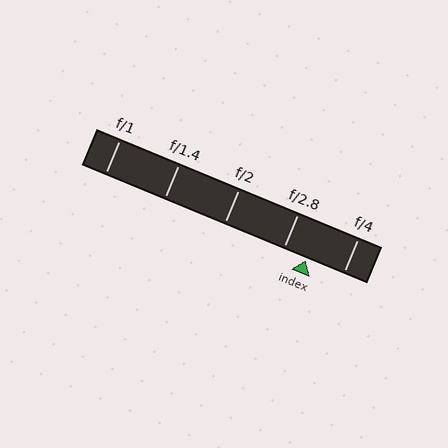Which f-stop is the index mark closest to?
The index mark is closest to f/2.8.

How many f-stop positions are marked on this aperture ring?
There are 5 f-stop positions marked.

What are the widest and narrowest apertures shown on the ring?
The widest aperture shown is f/1 and the narrowest is f/4.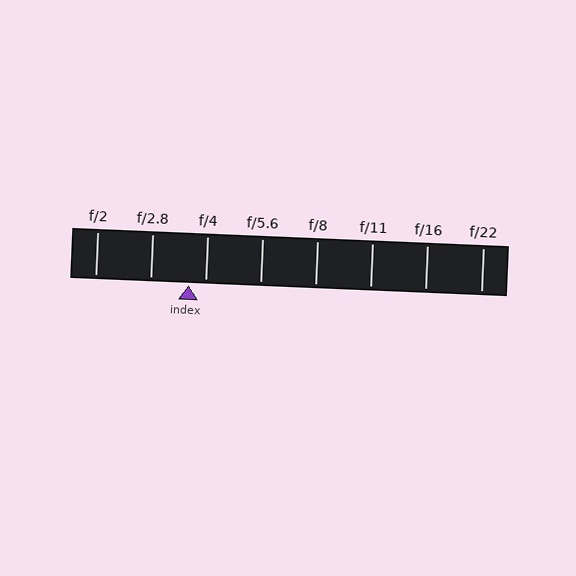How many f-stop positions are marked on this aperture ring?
There are 8 f-stop positions marked.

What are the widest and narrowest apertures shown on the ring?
The widest aperture shown is f/2 and the narrowest is f/22.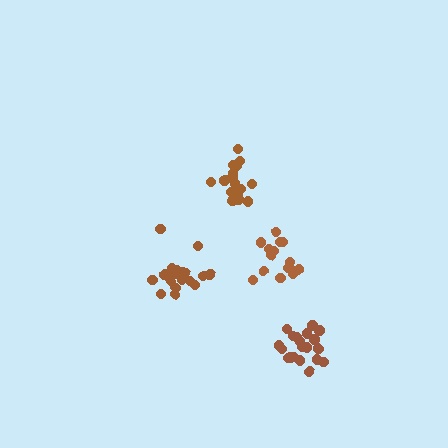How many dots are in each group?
Group 1: 19 dots, Group 2: 20 dots, Group 3: 21 dots, Group 4: 15 dots (75 total).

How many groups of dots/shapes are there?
There are 4 groups.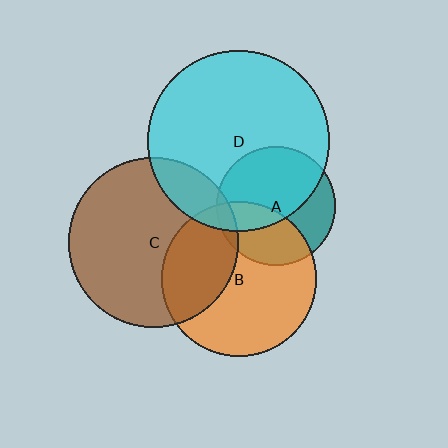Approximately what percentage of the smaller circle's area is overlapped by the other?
Approximately 60%.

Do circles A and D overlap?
Yes.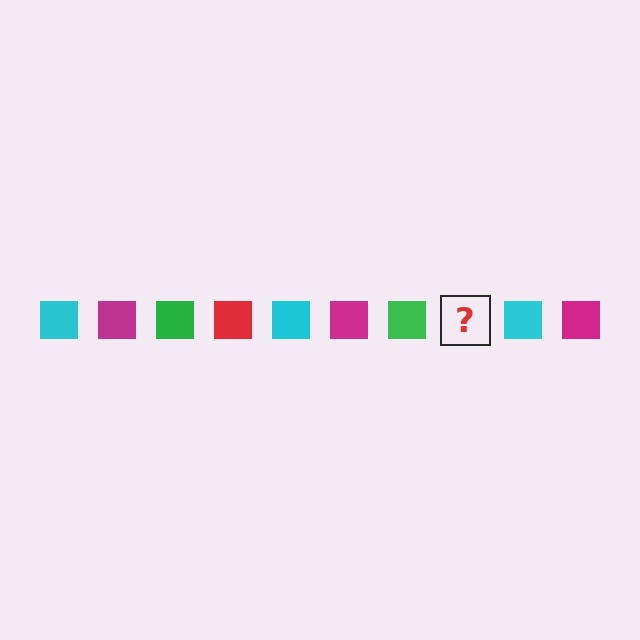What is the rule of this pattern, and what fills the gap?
The rule is that the pattern cycles through cyan, magenta, green, red squares. The gap should be filled with a red square.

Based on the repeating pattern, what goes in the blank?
The blank should be a red square.